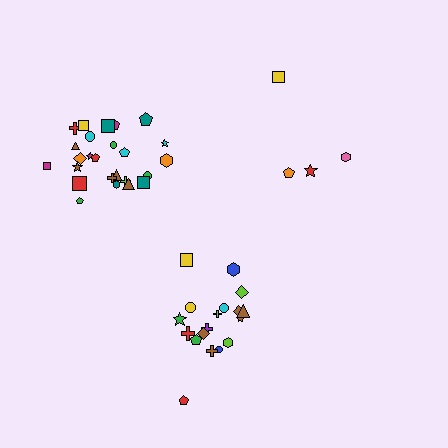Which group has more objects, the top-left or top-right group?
The top-left group.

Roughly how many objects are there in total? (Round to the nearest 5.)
Roughly 45 objects in total.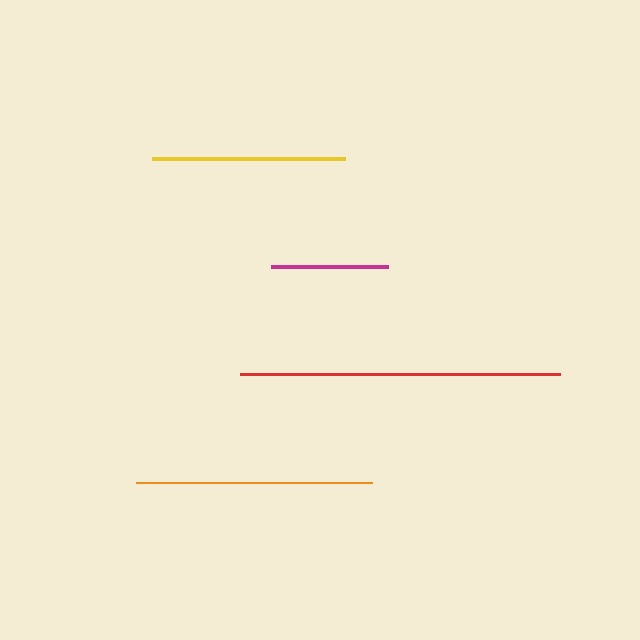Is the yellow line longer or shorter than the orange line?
The orange line is longer than the yellow line.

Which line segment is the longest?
The red line is the longest at approximately 320 pixels.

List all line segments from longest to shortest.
From longest to shortest: red, orange, yellow, magenta.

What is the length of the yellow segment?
The yellow segment is approximately 193 pixels long.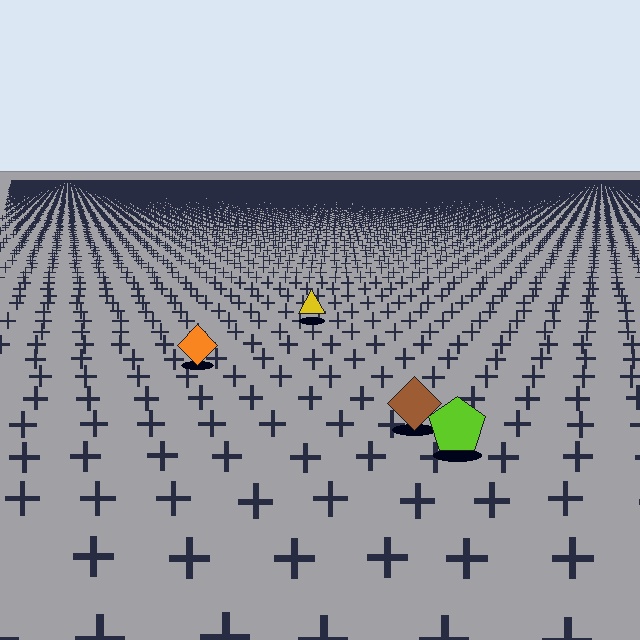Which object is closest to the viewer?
The lime pentagon is closest. The texture marks near it are larger and more spread out.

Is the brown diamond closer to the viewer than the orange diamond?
Yes. The brown diamond is closer — you can tell from the texture gradient: the ground texture is coarser near it.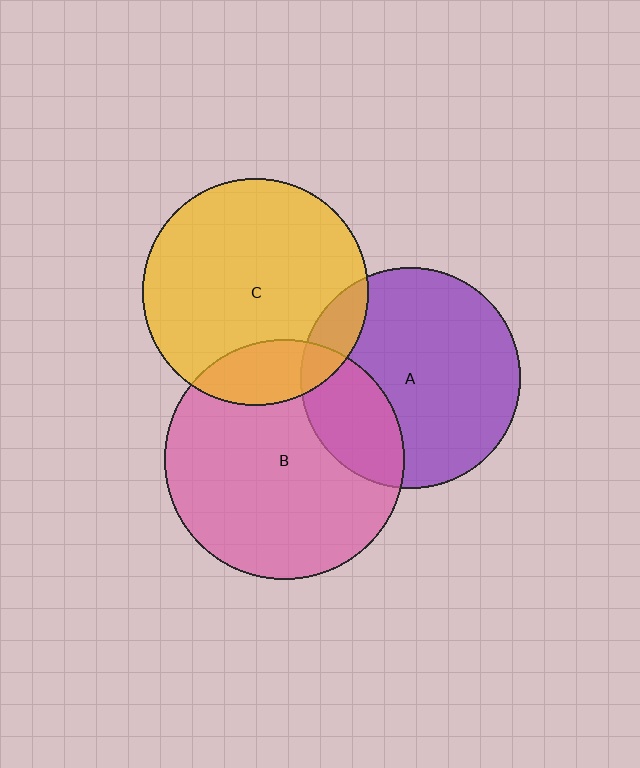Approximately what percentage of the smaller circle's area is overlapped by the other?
Approximately 15%.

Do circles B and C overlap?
Yes.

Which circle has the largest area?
Circle B (pink).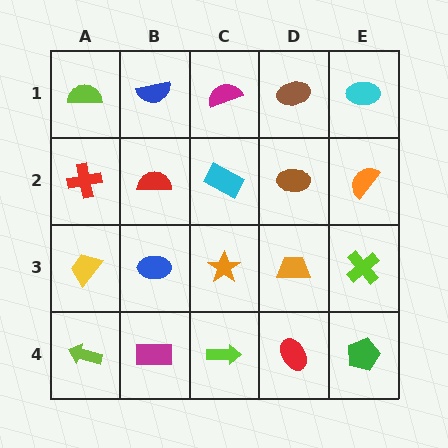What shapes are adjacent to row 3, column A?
A red cross (row 2, column A), a lime arrow (row 4, column A), a blue ellipse (row 3, column B).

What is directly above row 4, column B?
A blue ellipse.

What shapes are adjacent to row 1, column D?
A brown ellipse (row 2, column D), a magenta semicircle (row 1, column C), a cyan ellipse (row 1, column E).